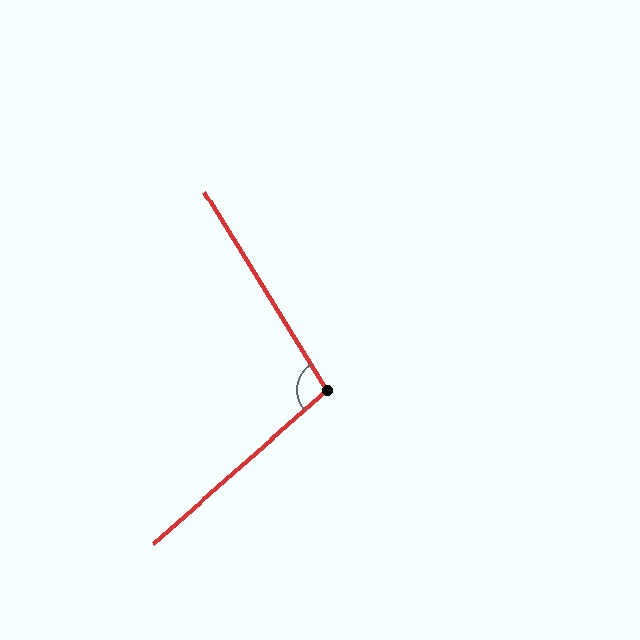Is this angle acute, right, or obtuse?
It is obtuse.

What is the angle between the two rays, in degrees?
Approximately 100 degrees.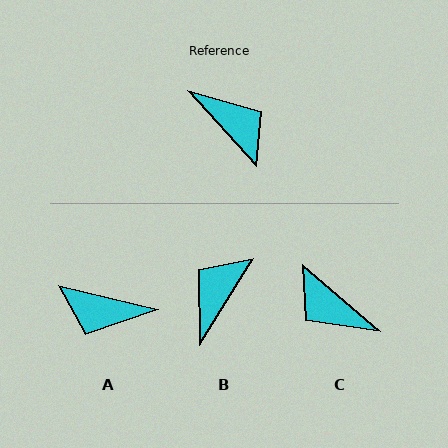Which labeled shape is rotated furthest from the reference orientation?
C, about 173 degrees away.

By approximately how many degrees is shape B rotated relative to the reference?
Approximately 106 degrees counter-clockwise.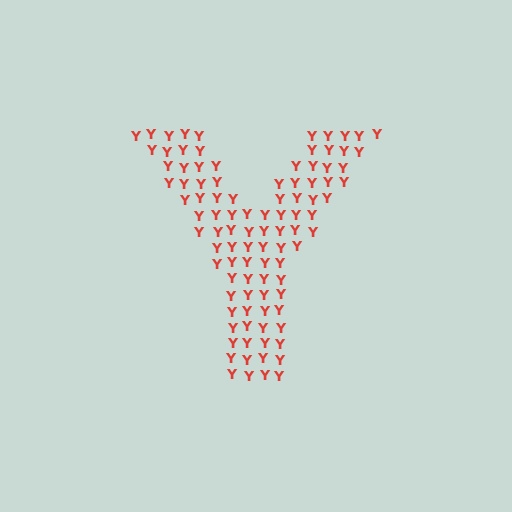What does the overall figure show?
The overall figure shows the letter Y.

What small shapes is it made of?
It is made of small letter Y's.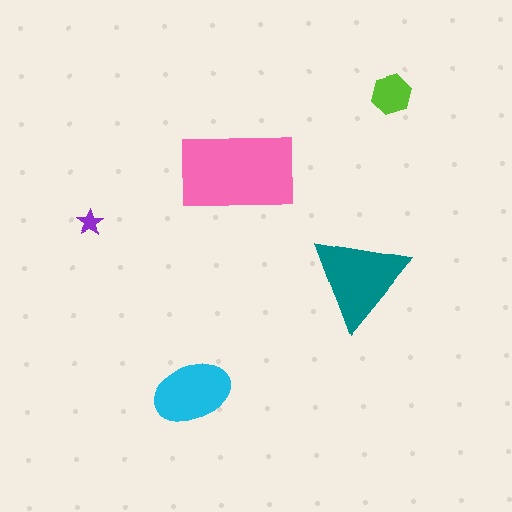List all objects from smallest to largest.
The purple star, the lime hexagon, the cyan ellipse, the teal triangle, the pink rectangle.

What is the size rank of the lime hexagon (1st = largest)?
4th.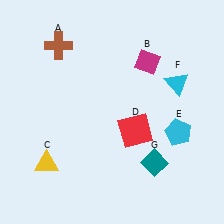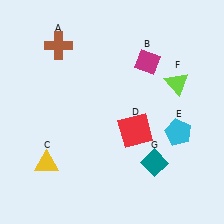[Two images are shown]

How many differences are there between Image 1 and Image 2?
There is 1 difference between the two images.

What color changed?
The triangle (F) changed from cyan in Image 1 to lime in Image 2.